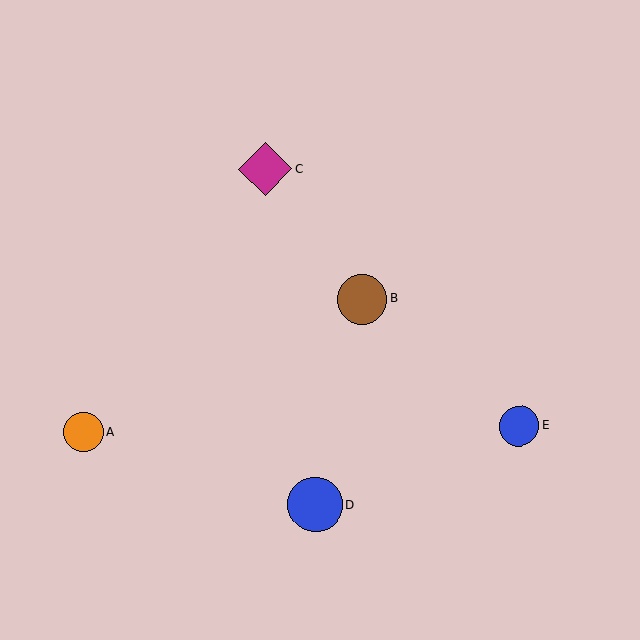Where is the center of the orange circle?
The center of the orange circle is at (83, 432).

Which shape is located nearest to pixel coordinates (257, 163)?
The magenta diamond (labeled C) at (265, 169) is nearest to that location.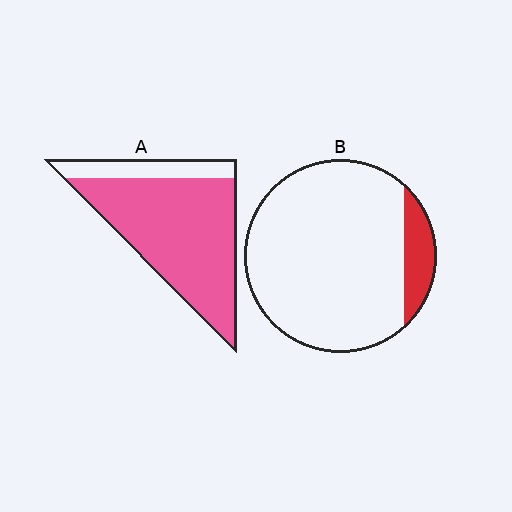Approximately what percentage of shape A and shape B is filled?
A is approximately 80% and B is approximately 10%.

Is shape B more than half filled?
No.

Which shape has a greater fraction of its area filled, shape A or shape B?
Shape A.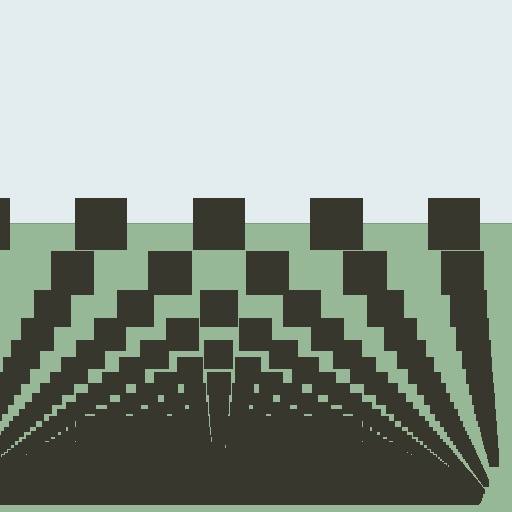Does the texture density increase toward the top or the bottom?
Density increases toward the bottom.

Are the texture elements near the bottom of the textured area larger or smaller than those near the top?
Smaller. The gradient is inverted — elements near the bottom are smaller and denser.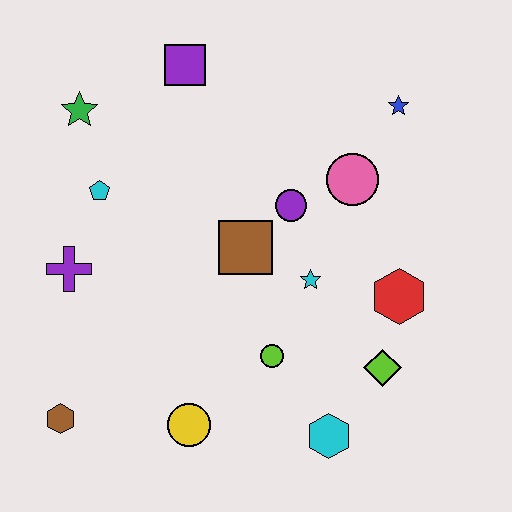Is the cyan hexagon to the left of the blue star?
Yes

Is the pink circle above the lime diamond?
Yes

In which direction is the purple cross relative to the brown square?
The purple cross is to the left of the brown square.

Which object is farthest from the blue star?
The brown hexagon is farthest from the blue star.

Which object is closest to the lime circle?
The cyan star is closest to the lime circle.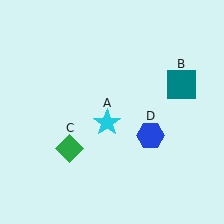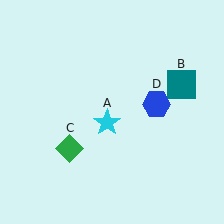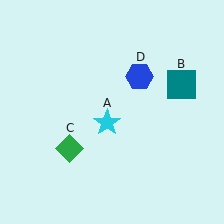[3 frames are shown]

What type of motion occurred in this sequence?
The blue hexagon (object D) rotated counterclockwise around the center of the scene.